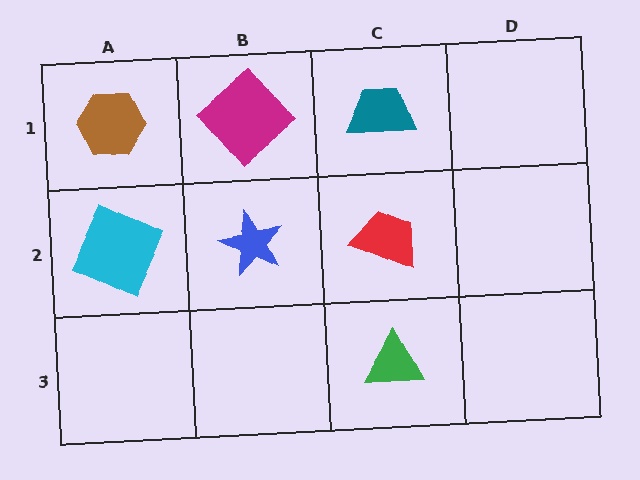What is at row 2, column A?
A cyan square.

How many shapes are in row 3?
1 shape.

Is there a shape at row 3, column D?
No, that cell is empty.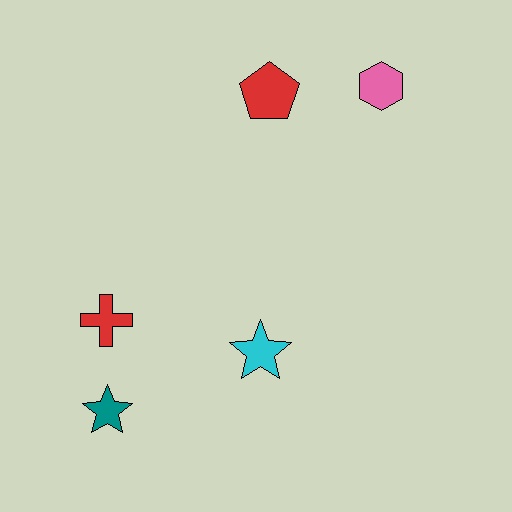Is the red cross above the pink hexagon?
No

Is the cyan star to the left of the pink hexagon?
Yes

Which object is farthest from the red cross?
The pink hexagon is farthest from the red cross.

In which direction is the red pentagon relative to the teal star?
The red pentagon is above the teal star.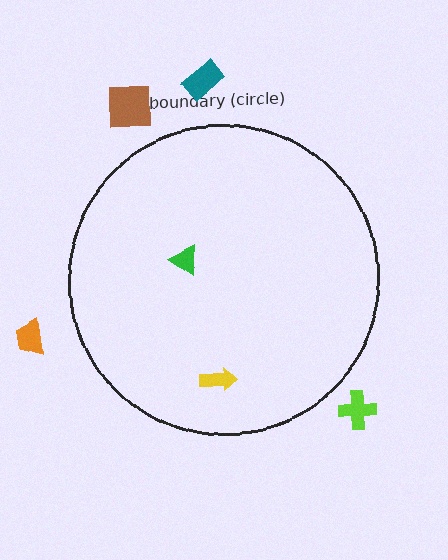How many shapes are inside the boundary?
2 inside, 4 outside.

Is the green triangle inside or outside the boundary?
Inside.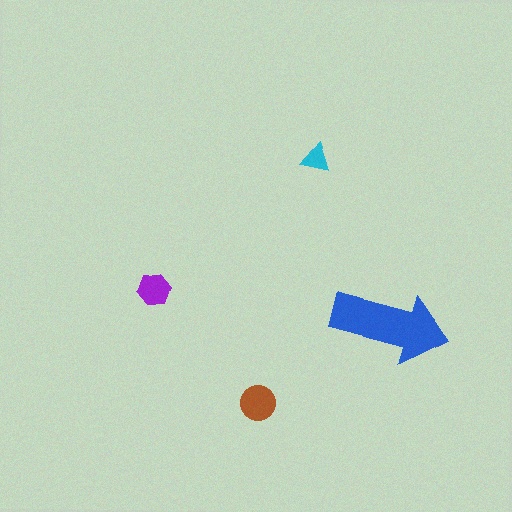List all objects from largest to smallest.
The blue arrow, the brown circle, the purple hexagon, the cyan triangle.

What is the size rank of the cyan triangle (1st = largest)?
4th.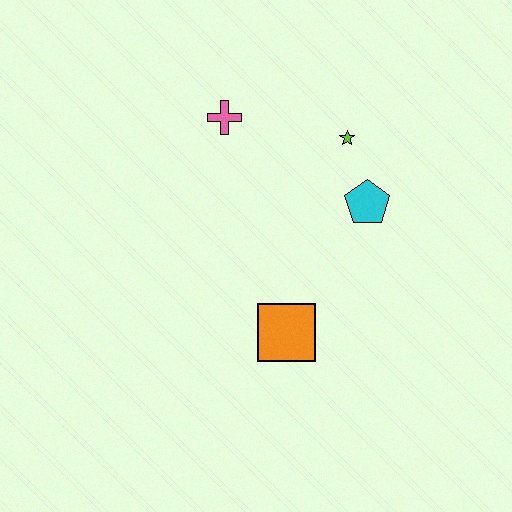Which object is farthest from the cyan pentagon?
The pink cross is farthest from the cyan pentagon.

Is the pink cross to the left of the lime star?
Yes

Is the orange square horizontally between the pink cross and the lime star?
Yes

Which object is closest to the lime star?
The cyan pentagon is closest to the lime star.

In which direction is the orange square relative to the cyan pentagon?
The orange square is below the cyan pentagon.